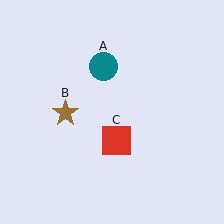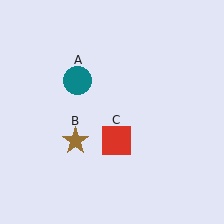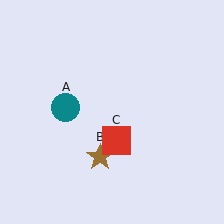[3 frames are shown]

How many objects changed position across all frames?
2 objects changed position: teal circle (object A), brown star (object B).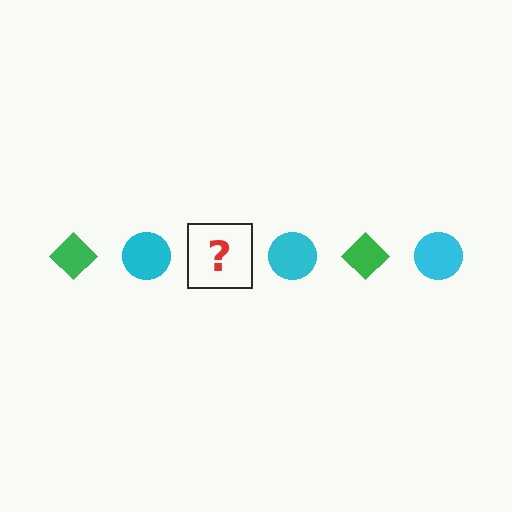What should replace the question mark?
The question mark should be replaced with a green diamond.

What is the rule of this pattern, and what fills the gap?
The rule is that the pattern alternates between green diamond and cyan circle. The gap should be filled with a green diamond.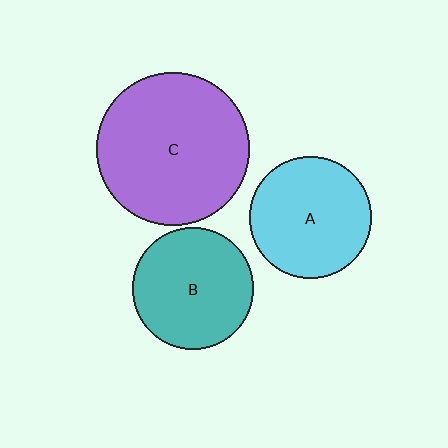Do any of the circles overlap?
No, none of the circles overlap.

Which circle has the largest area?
Circle C (purple).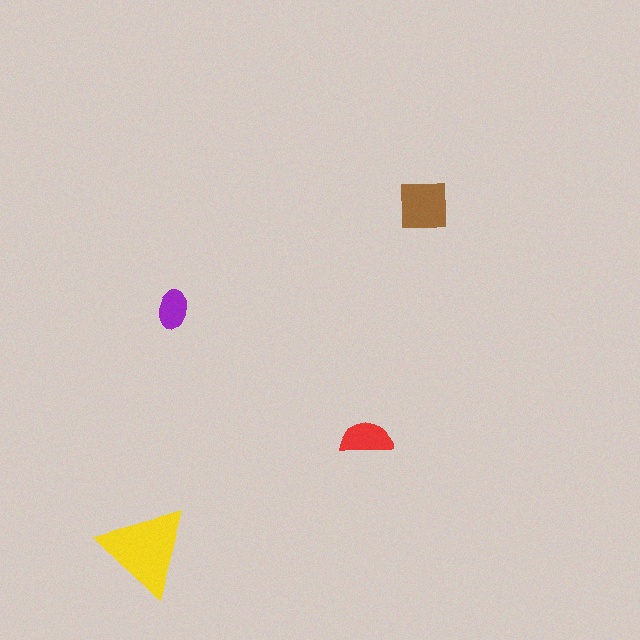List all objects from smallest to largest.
The purple ellipse, the red semicircle, the brown square, the yellow triangle.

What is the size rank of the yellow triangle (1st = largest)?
1st.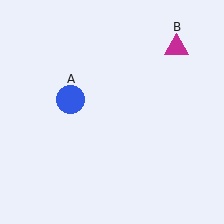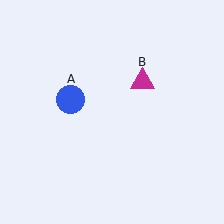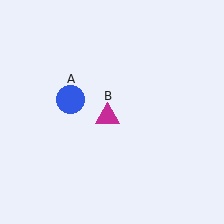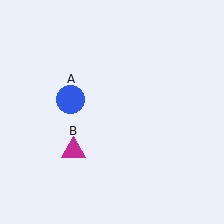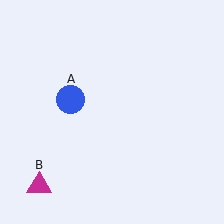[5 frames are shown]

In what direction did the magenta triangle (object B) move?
The magenta triangle (object B) moved down and to the left.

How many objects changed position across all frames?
1 object changed position: magenta triangle (object B).